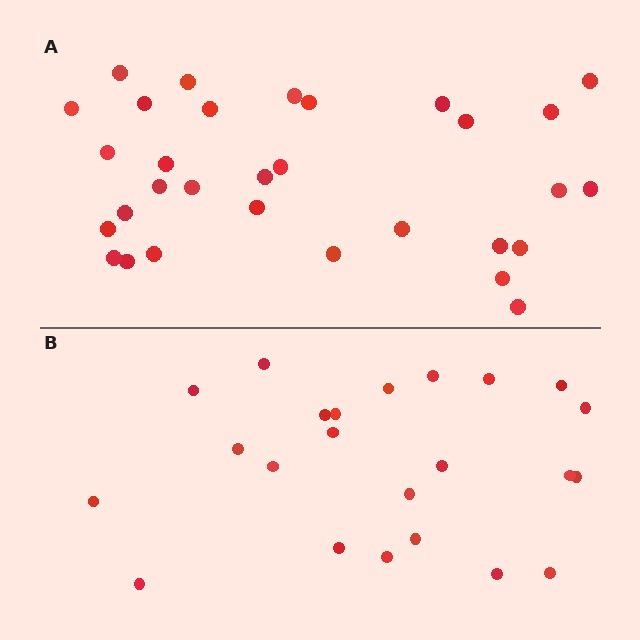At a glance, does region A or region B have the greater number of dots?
Region A (the top region) has more dots.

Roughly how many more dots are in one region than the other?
Region A has roughly 8 or so more dots than region B.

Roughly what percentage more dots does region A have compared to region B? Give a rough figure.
About 35% more.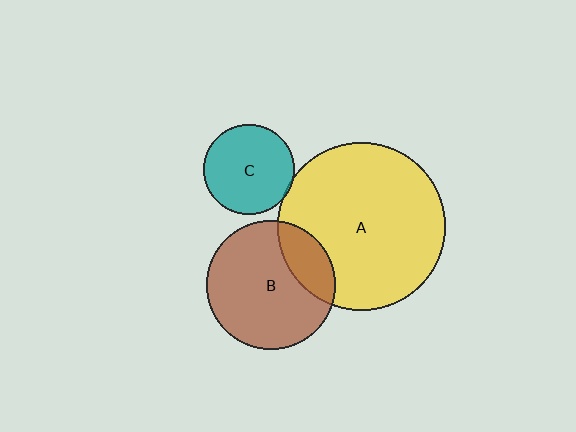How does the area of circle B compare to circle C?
Approximately 2.0 times.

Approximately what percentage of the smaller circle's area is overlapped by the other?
Approximately 20%.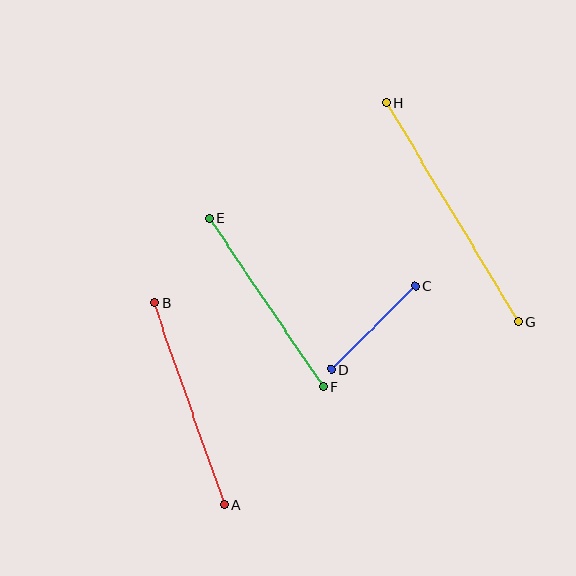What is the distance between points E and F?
The distance is approximately 203 pixels.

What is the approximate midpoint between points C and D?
The midpoint is at approximately (373, 327) pixels.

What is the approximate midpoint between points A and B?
The midpoint is at approximately (190, 404) pixels.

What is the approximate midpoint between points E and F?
The midpoint is at approximately (266, 303) pixels.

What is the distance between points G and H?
The distance is approximately 255 pixels.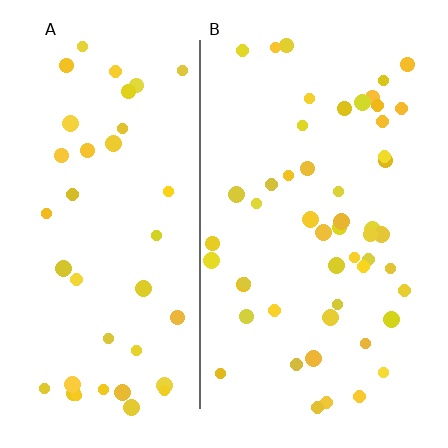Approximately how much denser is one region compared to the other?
Approximately 1.3× — region B over region A.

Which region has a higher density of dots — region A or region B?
B (the right).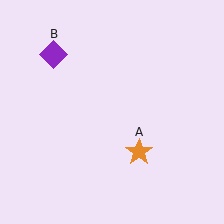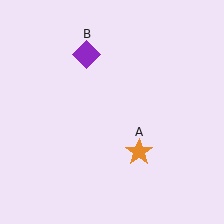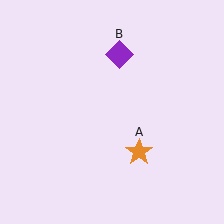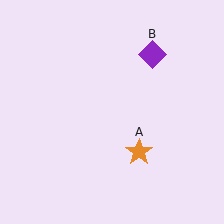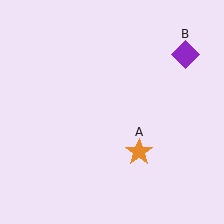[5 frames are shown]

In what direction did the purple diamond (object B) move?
The purple diamond (object B) moved right.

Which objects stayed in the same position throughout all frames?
Orange star (object A) remained stationary.